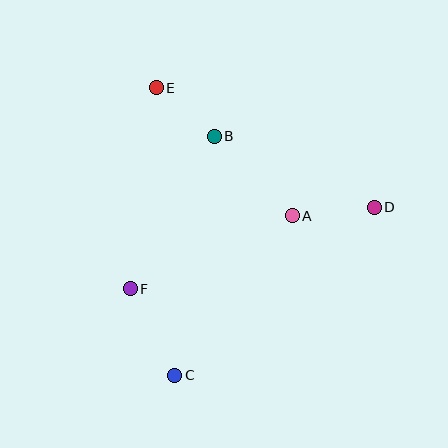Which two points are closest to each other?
Points B and E are closest to each other.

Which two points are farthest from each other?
Points C and E are farthest from each other.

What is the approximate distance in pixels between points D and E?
The distance between D and E is approximately 248 pixels.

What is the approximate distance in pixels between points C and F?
The distance between C and F is approximately 97 pixels.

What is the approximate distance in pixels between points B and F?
The distance between B and F is approximately 174 pixels.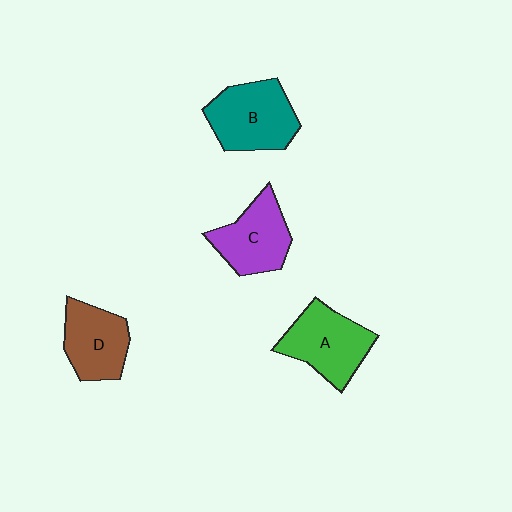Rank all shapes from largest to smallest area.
From largest to smallest: B (teal), A (green), C (purple), D (brown).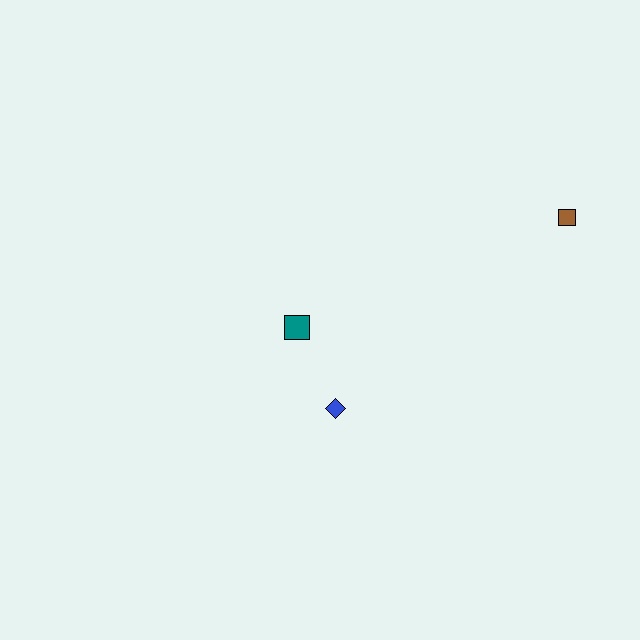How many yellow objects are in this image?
There are no yellow objects.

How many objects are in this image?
There are 3 objects.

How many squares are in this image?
There are 2 squares.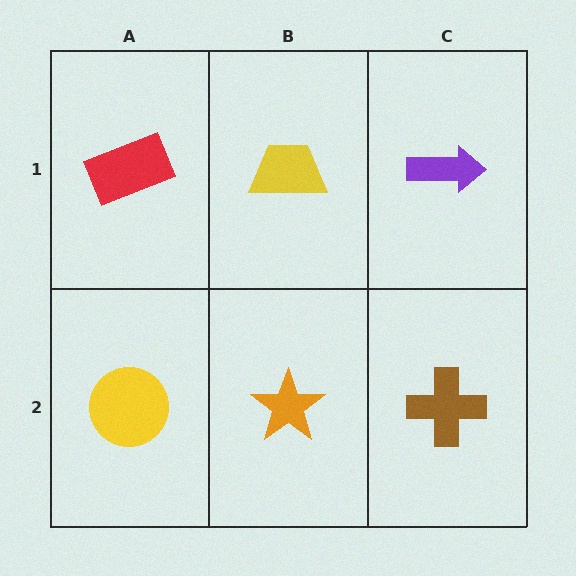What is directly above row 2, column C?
A purple arrow.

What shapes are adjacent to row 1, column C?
A brown cross (row 2, column C), a yellow trapezoid (row 1, column B).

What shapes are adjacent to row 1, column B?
An orange star (row 2, column B), a red rectangle (row 1, column A), a purple arrow (row 1, column C).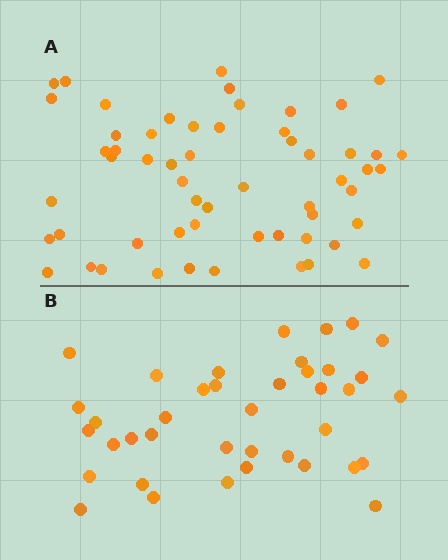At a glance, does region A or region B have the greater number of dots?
Region A (the top region) has more dots.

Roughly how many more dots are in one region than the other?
Region A has approximately 20 more dots than region B.